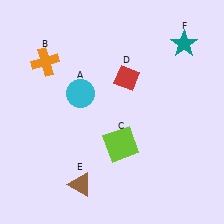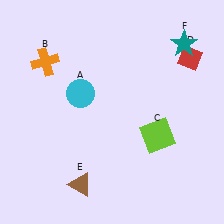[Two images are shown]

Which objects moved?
The objects that moved are: the lime square (C), the red diamond (D).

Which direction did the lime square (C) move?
The lime square (C) moved right.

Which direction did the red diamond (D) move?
The red diamond (D) moved right.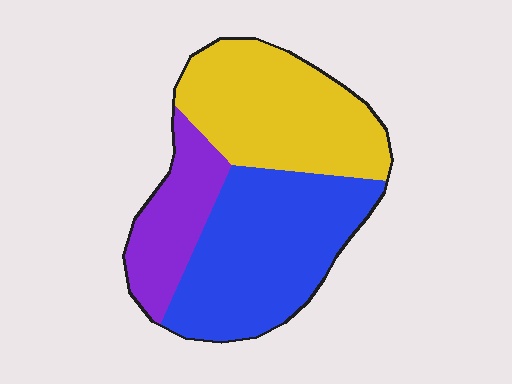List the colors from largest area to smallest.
From largest to smallest: blue, yellow, purple.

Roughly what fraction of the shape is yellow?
Yellow takes up about three eighths (3/8) of the shape.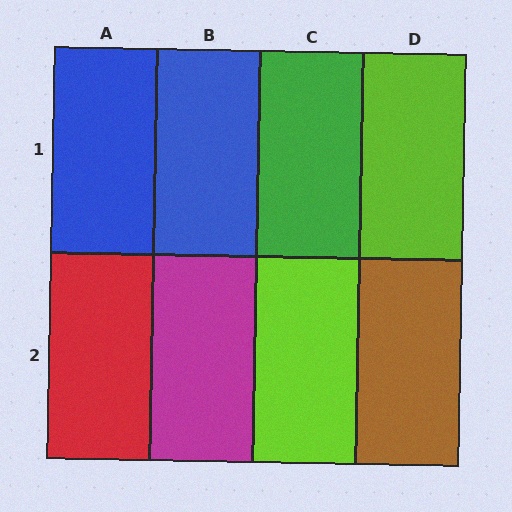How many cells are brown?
1 cell is brown.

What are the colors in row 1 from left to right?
Blue, blue, green, lime.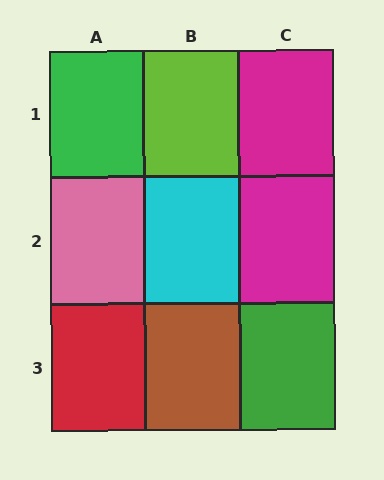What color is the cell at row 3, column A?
Red.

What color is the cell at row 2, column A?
Pink.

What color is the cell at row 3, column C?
Green.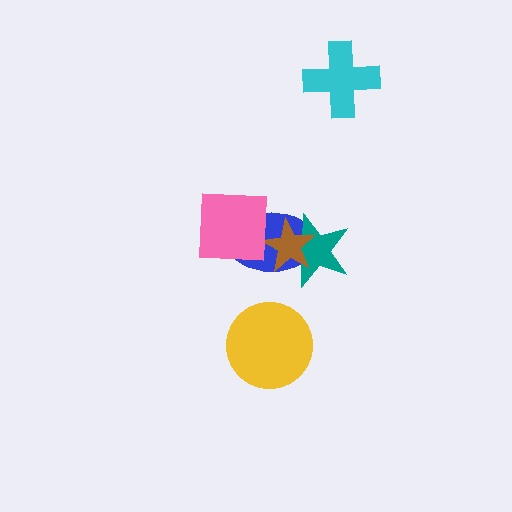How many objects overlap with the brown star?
3 objects overlap with the brown star.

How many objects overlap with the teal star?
2 objects overlap with the teal star.